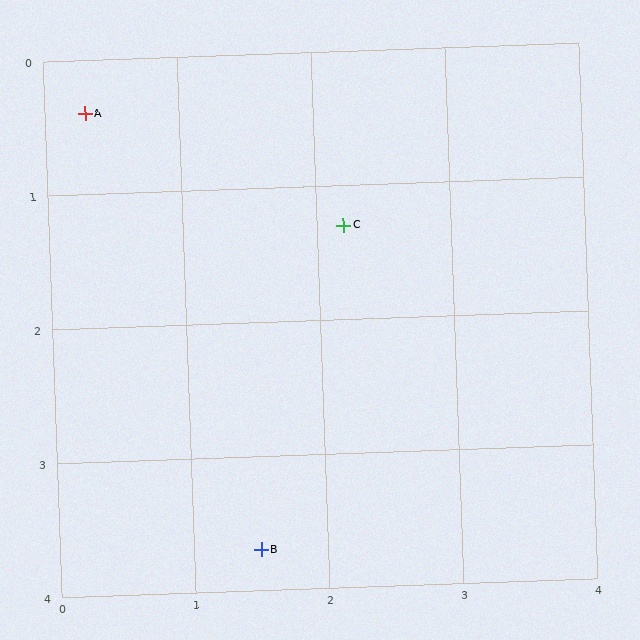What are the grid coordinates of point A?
Point A is at approximately (0.3, 0.4).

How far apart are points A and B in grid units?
Points A and B are about 3.5 grid units apart.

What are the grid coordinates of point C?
Point C is at approximately (2.2, 1.3).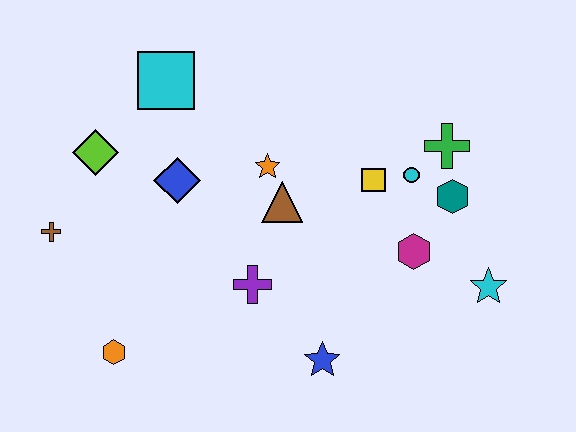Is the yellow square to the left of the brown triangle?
No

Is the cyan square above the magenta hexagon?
Yes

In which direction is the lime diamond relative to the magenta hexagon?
The lime diamond is to the left of the magenta hexagon.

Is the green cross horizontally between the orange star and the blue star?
No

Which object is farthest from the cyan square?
The cyan star is farthest from the cyan square.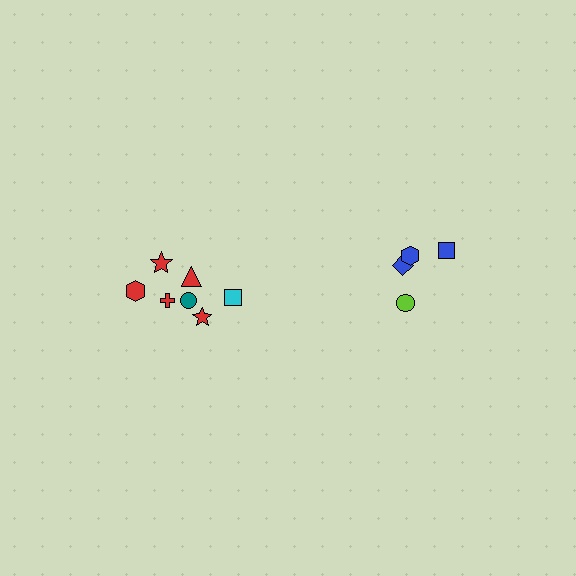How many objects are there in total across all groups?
There are 11 objects.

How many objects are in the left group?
There are 7 objects.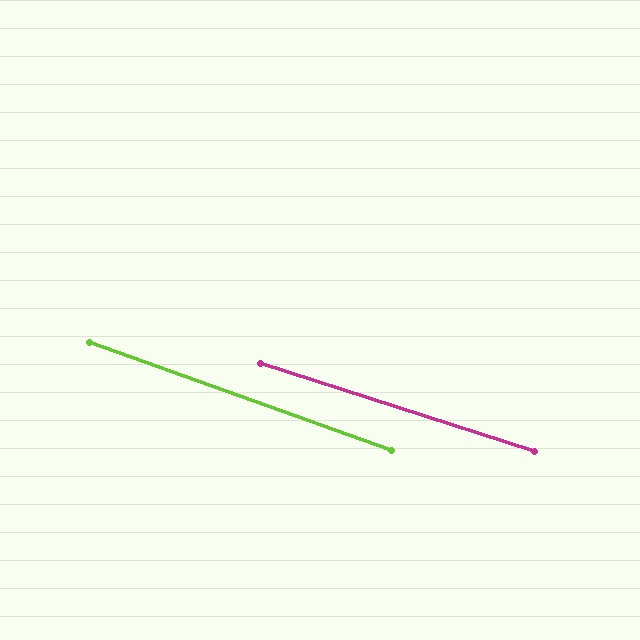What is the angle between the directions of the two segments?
Approximately 2 degrees.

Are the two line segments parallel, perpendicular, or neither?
Parallel — their directions differ by only 1.7°.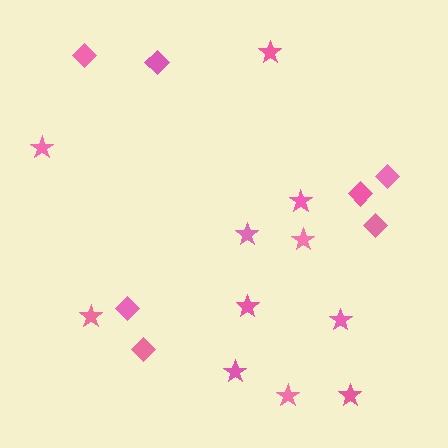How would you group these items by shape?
There are 2 groups: one group of stars (11) and one group of diamonds (7).